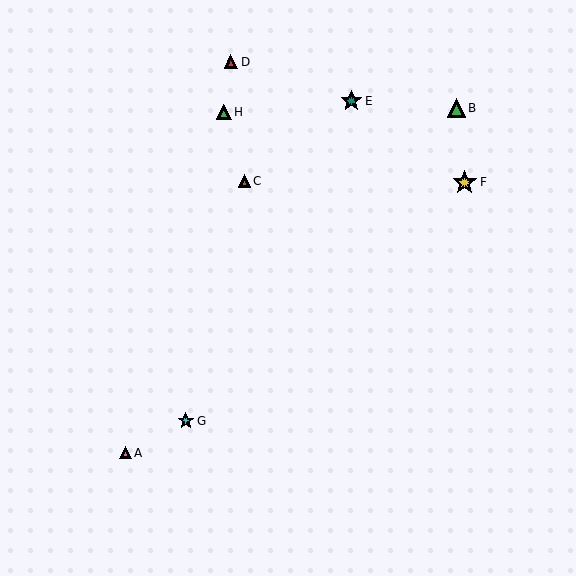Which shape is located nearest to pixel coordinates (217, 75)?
The red triangle (labeled D) at (231, 62) is nearest to that location.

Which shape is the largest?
The yellow star (labeled F) is the largest.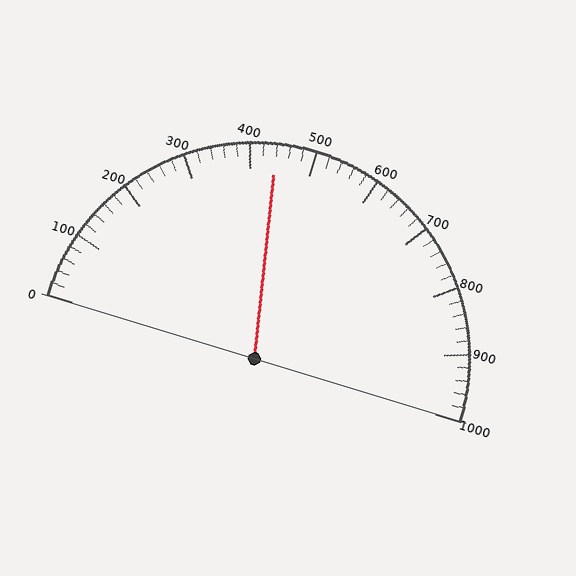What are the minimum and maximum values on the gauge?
The gauge ranges from 0 to 1000.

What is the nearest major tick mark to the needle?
The nearest major tick mark is 400.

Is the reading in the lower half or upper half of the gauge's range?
The reading is in the lower half of the range (0 to 1000).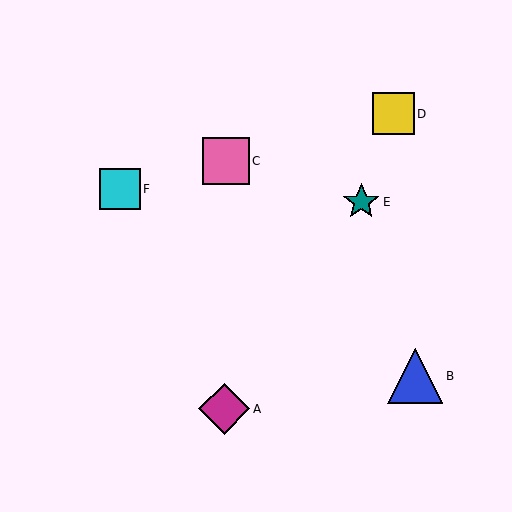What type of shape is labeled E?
Shape E is a teal star.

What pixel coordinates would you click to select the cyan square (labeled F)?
Click at (120, 189) to select the cyan square F.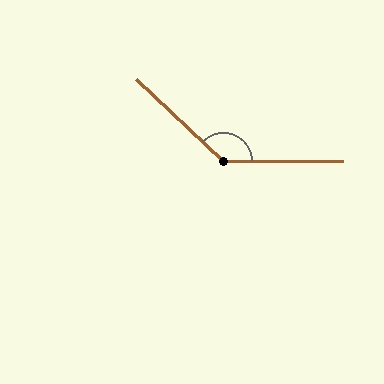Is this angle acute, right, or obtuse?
It is obtuse.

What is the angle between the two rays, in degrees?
Approximately 136 degrees.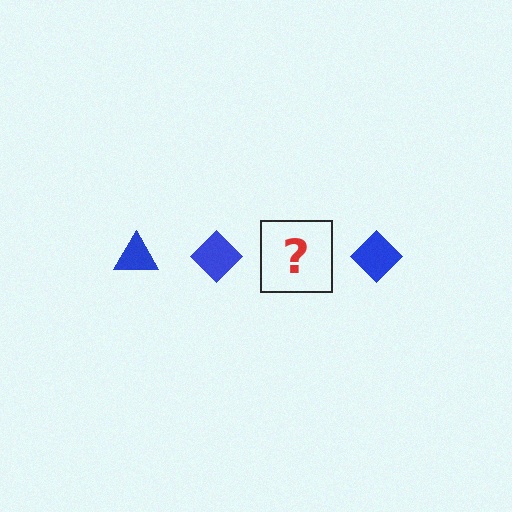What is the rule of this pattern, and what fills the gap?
The rule is that the pattern cycles through triangle, diamond shapes in blue. The gap should be filled with a blue triangle.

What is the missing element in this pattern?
The missing element is a blue triangle.